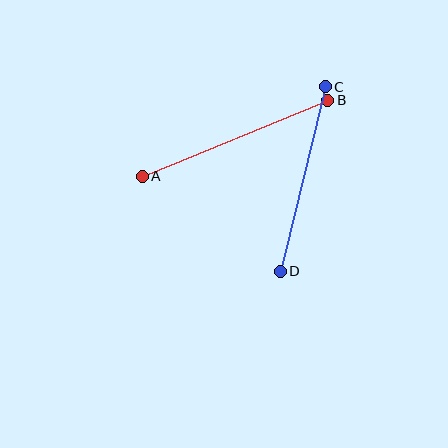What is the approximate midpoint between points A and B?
The midpoint is at approximately (235, 138) pixels.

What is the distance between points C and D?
The distance is approximately 190 pixels.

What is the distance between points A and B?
The distance is approximately 201 pixels.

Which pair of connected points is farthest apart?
Points A and B are farthest apart.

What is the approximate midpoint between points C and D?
The midpoint is at approximately (303, 179) pixels.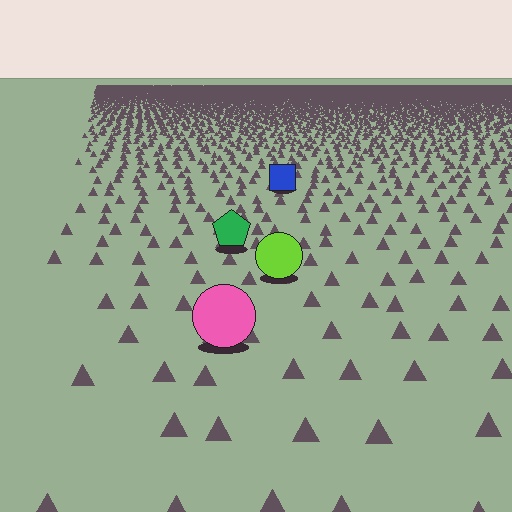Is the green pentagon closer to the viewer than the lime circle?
No. The lime circle is closer — you can tell from the texture gradient: the ground texture is coarser near it.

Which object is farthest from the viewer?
The blue square is farthest from the viewer. It appears smaller and the ground texture around it is denser.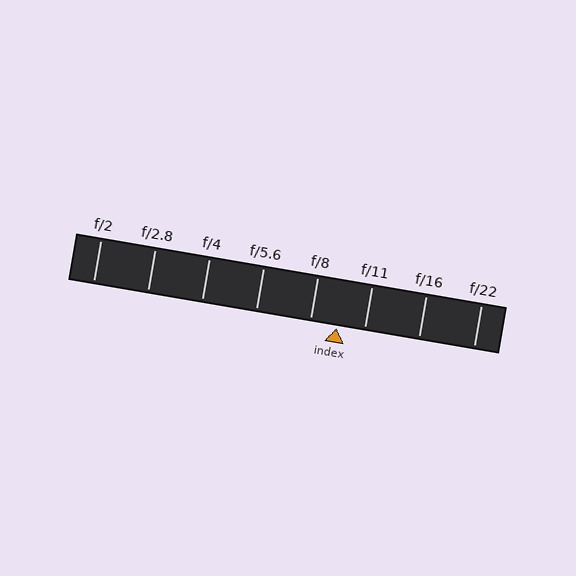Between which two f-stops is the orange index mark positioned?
The index mark is between f/8 and f/11.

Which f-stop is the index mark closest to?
The index mark is closest to f/8.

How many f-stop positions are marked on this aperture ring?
There are 8 f-stop positions marked.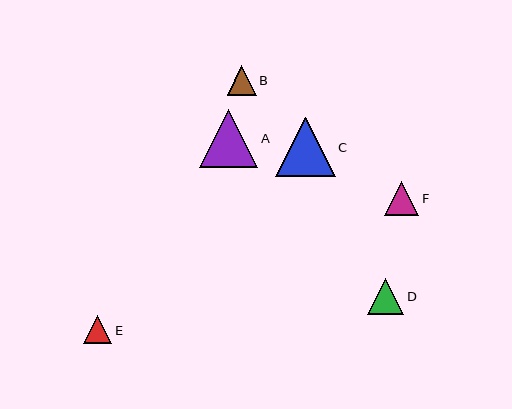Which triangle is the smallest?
Triangle E is the smallest with a size of approximately 28 pixels.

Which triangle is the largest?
Triangle C is the largest with a size of approximately 59 pixels.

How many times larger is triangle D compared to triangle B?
Triangle D is approximately 1.2 times the size of triangle B.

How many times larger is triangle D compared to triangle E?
Triangle D is approximately 1.3 times the size of triangle E.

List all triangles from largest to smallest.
From largest to smallest: C, A, D, F, B, E.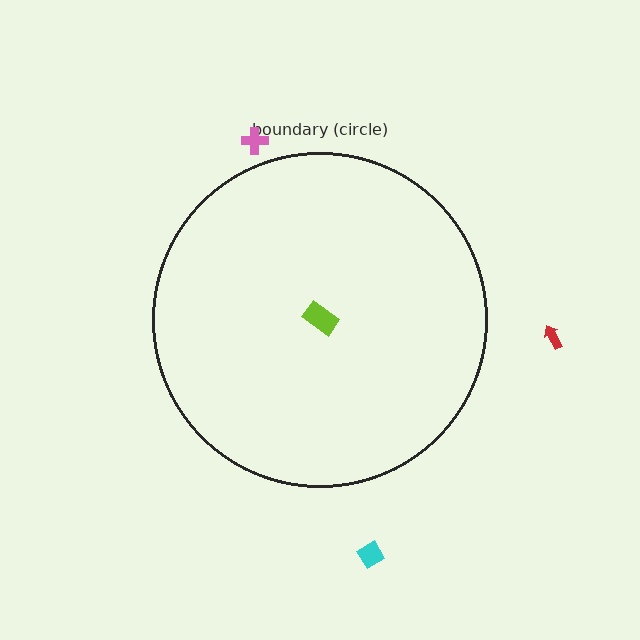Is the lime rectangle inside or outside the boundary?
Inside.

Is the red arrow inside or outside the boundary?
Outside.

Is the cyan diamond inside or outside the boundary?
Outside.